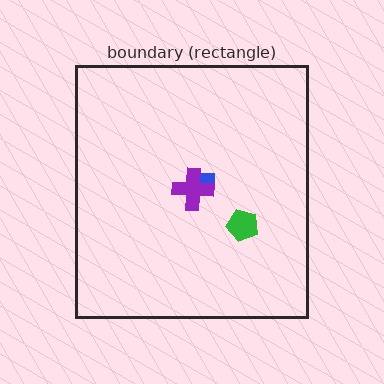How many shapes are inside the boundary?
3 inside, 0 outside.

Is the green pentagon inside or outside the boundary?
Inside.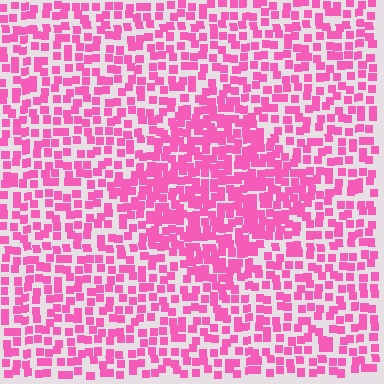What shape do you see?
I see a diamond.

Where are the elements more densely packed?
The elements are more densely packed inside the diamond boundary.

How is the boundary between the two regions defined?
The boundary is defined by a change in element density (approximately 1.7x ratio). All elements are the same color, size, and shape.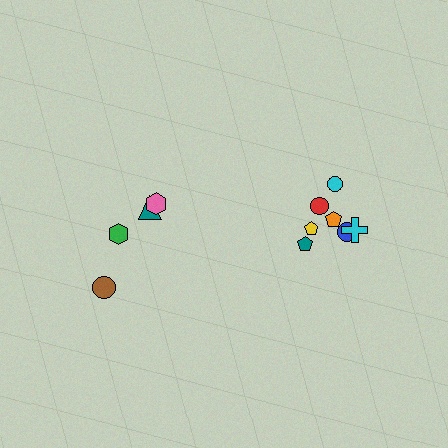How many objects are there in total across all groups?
There are 11 objects.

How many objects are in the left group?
There are 4 objects.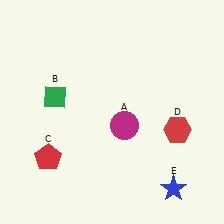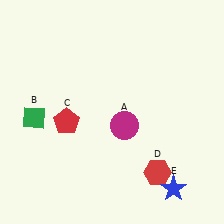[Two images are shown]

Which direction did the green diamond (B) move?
The green diamond (B) moved left.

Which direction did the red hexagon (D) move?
The red hexagon (D) moved down.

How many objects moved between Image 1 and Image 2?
3 objects moved between the two images.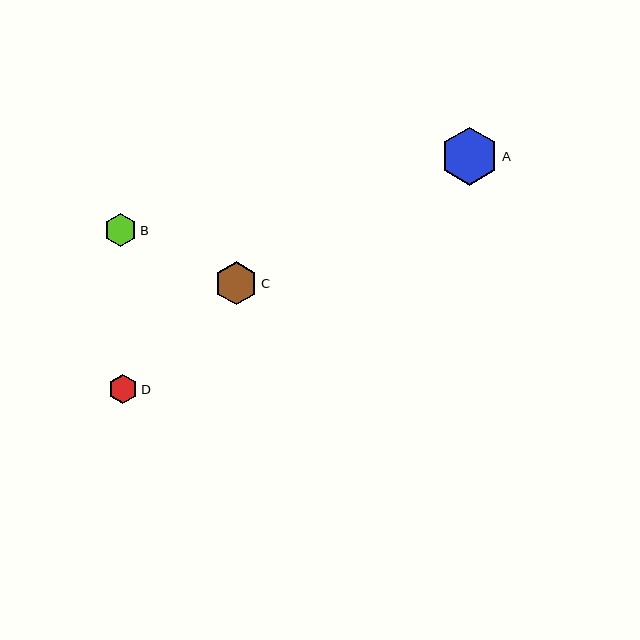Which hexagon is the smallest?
Hexagon D is the smallest with a size of approximately 29 pixels.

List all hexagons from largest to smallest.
From largest to smallest: A, C, B, D.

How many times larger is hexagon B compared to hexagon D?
Hexagon B is approximately 1.1 times the size of hexagon D.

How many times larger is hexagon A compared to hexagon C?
Hexagon A is approximately 1.4 times the size of hexagon C.